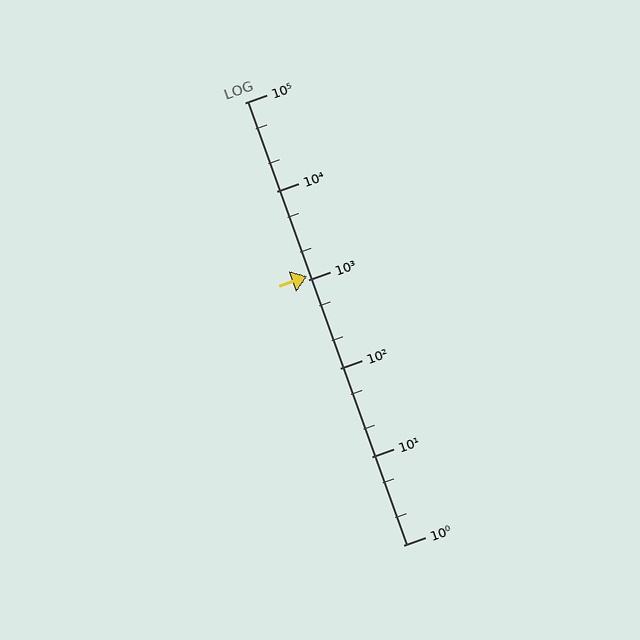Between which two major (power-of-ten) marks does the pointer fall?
The pointer is between 1000 and 10000.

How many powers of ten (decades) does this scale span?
The scale spans 5 decades, from 1 to 100000.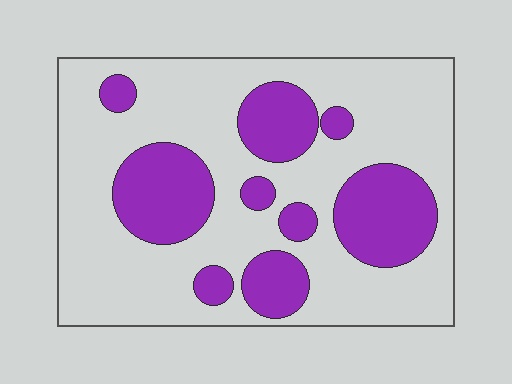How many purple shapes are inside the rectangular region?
9.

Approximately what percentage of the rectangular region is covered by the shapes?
Approximately 30%.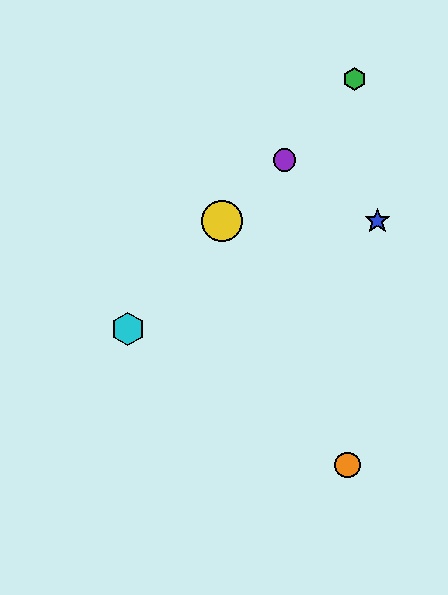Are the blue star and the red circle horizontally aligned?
Yes, both are at y≈221.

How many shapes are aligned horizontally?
3 shapes (the red circle, the blue star, the yellow circle) are aligned horizontally.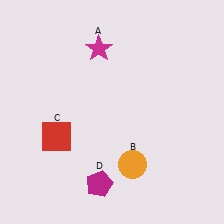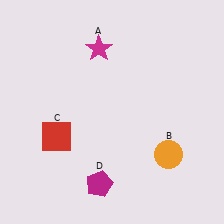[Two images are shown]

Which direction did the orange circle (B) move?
The orange circle (B) moved right.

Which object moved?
The orange circle (B) moved right.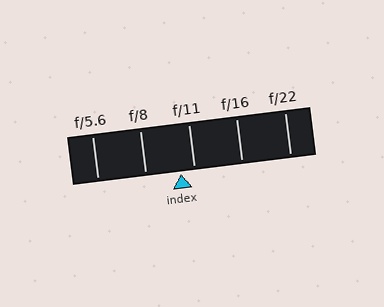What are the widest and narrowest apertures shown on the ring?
The widest aperture shown is f/5.6 and the narrowest is f/22.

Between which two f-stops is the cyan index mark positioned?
The index mark is between f/8 and f/11.